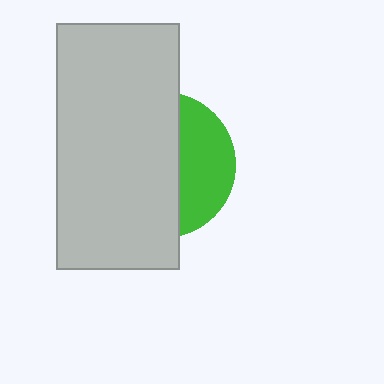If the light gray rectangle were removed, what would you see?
You would see the complete green circle.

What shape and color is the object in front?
The object in front is a light gray rectangle.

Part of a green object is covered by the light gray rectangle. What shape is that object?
It is a circle.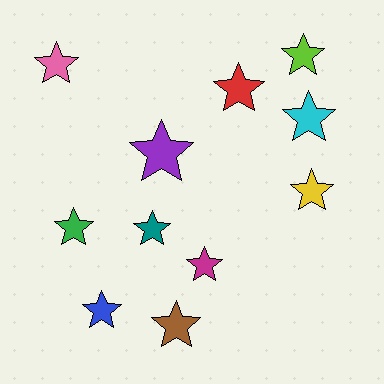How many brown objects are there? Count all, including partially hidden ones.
There is 1 brown object.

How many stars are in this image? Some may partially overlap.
There are 11 stars.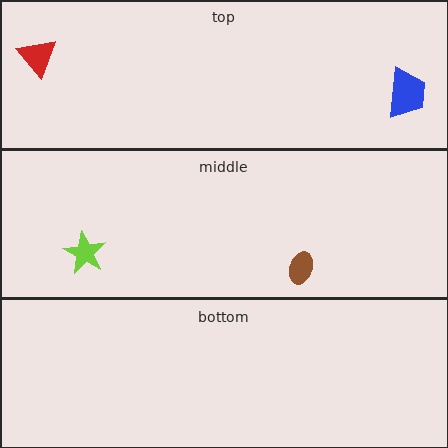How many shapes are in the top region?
2.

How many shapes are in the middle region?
2.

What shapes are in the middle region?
The brown ellipse, the lime star.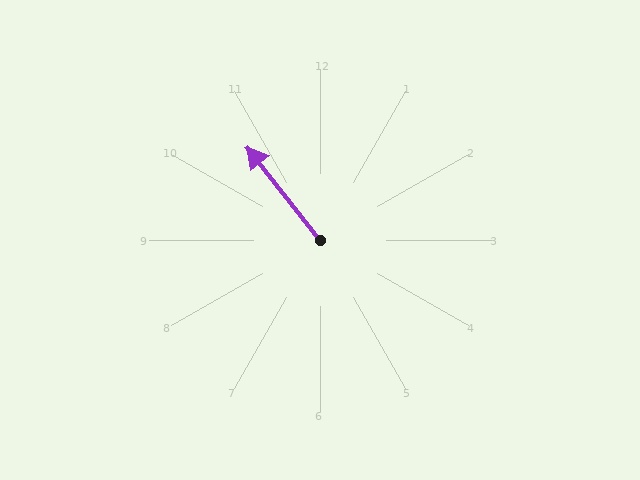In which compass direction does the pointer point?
Northwest.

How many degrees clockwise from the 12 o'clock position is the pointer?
Approximately 322 degrees.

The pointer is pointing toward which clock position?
Roughly 11 o'clock.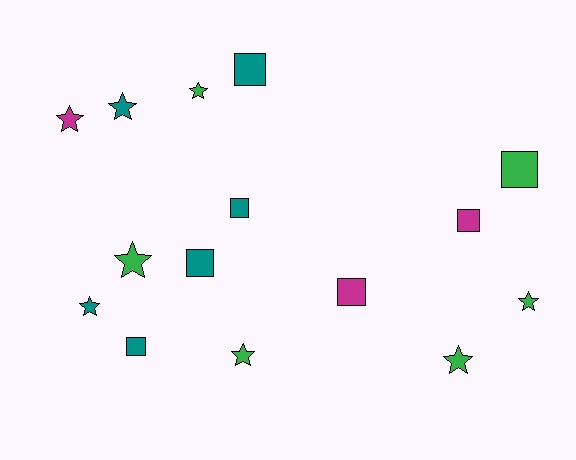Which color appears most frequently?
Teal, with 6 objects.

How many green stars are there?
There are 5 green stars.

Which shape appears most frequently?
Star, with 8 objects.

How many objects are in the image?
There are 15 objects.